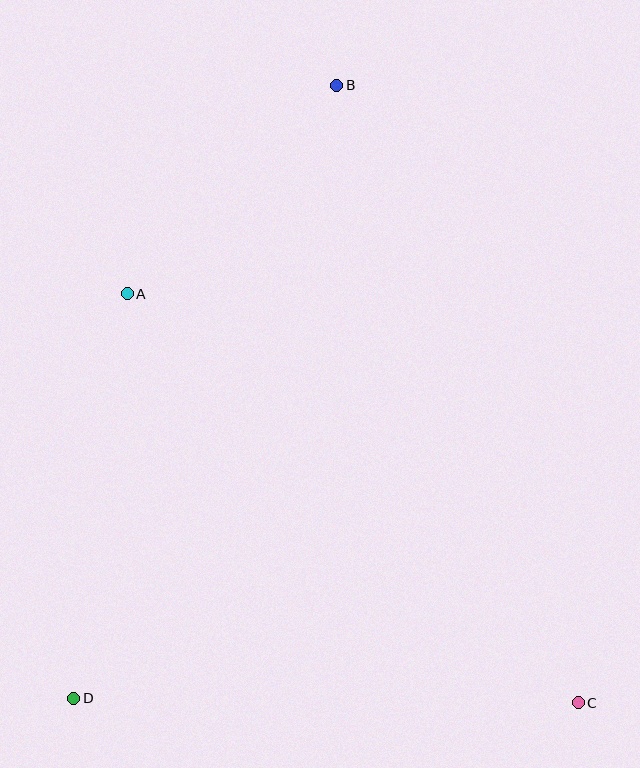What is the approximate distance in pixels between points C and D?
The distance between C and D is approximately 504 pixels.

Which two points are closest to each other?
Points A and B are closest to each other.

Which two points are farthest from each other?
Points B and D are farthest from each other.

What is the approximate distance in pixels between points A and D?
The distance between A and D is approximately 409 pixels.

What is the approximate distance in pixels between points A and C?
The distance between A and C is approximately 609 pixels.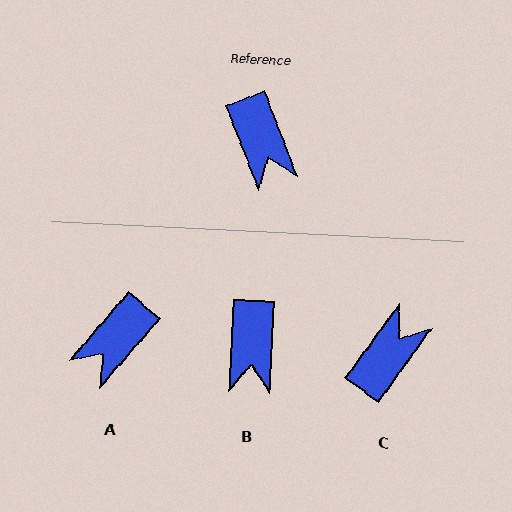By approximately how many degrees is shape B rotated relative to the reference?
Approximately 24 degrees clockwise.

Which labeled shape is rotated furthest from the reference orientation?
C, about 122 degrees away.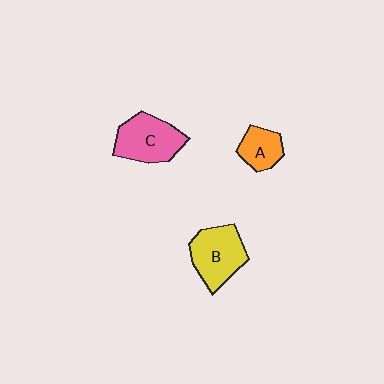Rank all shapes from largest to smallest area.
From largest to smallest: B (yellow), C (pink), A (orange).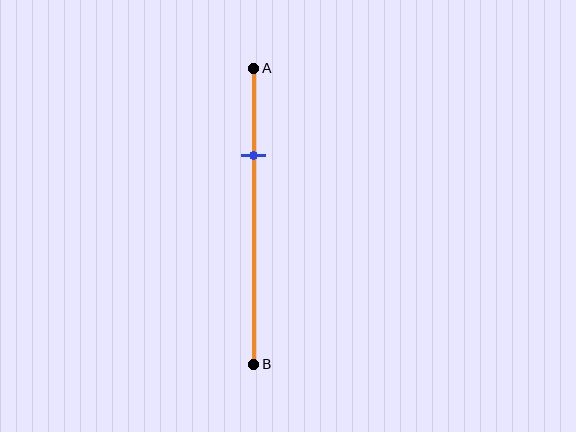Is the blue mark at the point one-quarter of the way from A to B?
No, the mark is at about 30% from A, not at the 25% one-quarter point.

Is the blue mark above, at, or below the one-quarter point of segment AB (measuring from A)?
The blue mark is below the one-quarter point of segment AB.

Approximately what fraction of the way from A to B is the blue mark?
The blue mark is approximately 30% of the way from A to B.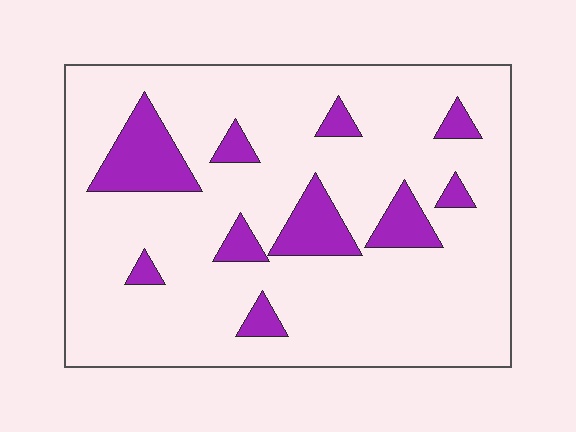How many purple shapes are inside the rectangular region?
10.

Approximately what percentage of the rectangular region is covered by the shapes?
Approximately 15%.